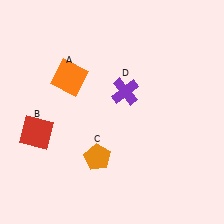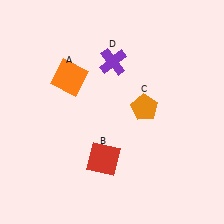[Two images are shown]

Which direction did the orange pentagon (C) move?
The orange pentagon (C) moved up.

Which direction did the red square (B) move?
The red square (B) moved right.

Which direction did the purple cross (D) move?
The purple cross (D) moved up.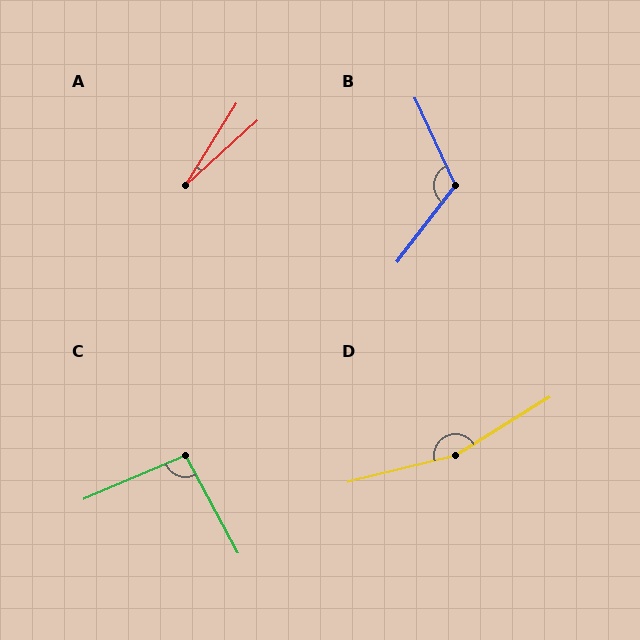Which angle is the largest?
D, at approximately 162 degrees.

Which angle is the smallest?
A, at approximately 16 degrees.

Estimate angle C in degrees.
Approximately 95 degrees.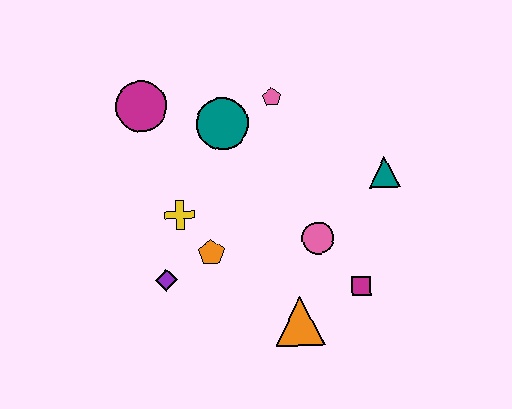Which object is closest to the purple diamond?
The orange pentagon is closest to the purple diamond.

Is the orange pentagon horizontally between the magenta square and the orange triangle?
No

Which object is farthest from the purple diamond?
The teal triangle is farthest from the purple diamond.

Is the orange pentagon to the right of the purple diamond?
Yes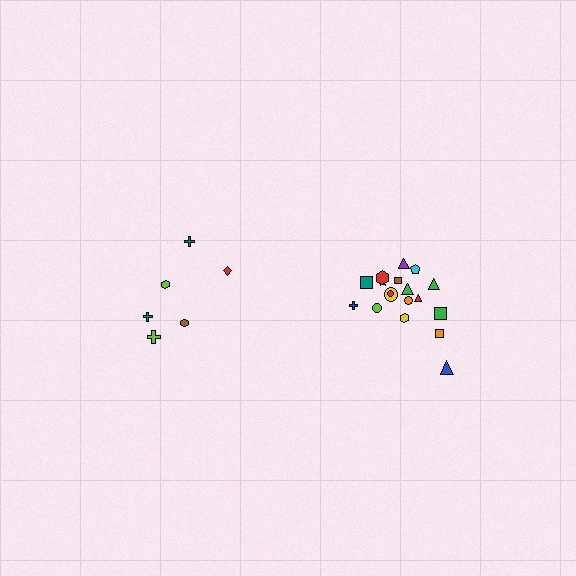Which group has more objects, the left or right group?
The right group.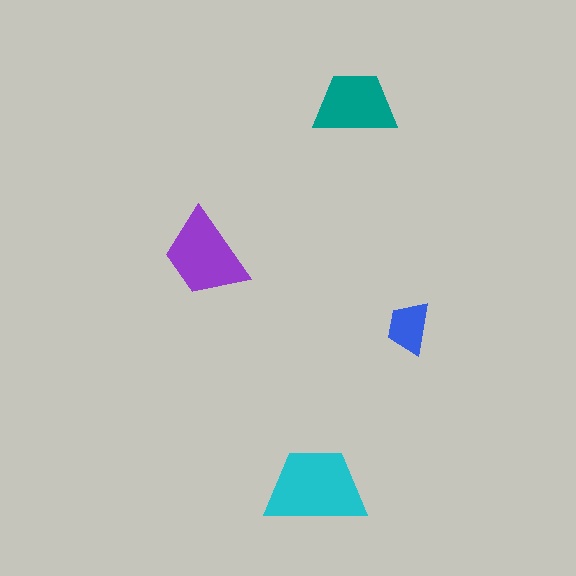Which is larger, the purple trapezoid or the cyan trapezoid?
The cyan one.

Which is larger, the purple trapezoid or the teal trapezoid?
The purple one.